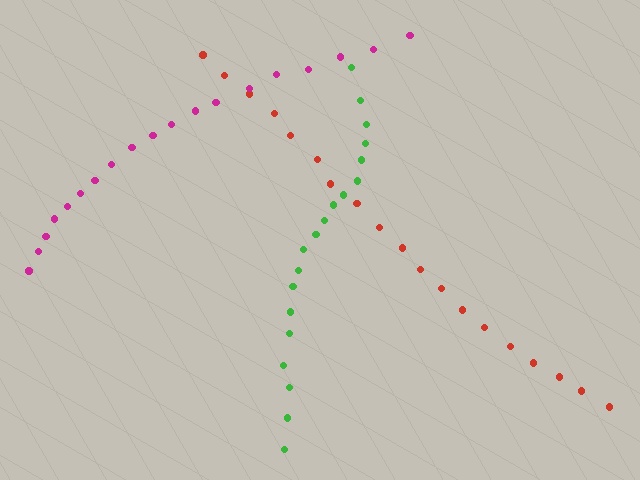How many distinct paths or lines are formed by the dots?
There are 3 distinct paths.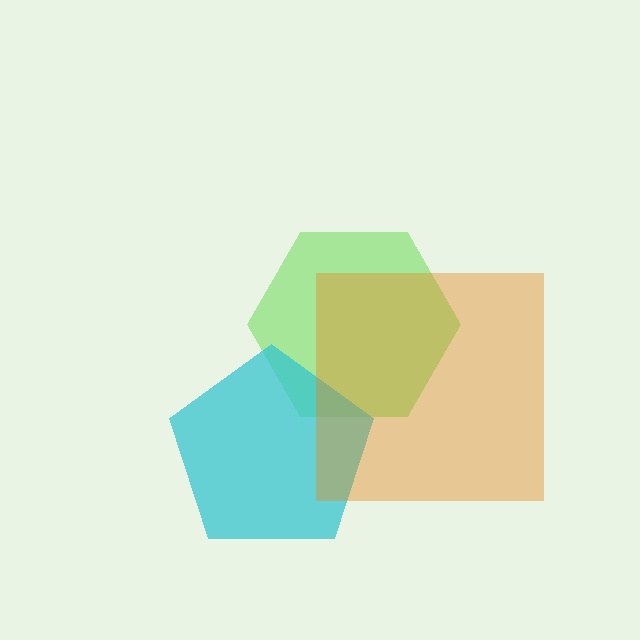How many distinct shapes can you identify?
There are 3 distinct shapes: a lime hexagon, a cyan pentagon, an orange square.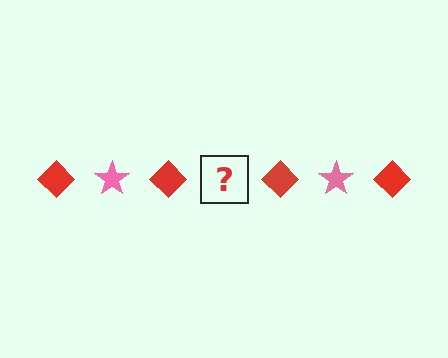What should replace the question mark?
The question mark should be replaced with a pink star.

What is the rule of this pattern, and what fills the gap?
The rule is that the pattern alternates between red diamond and pink star. The gap should be filled with a pink star.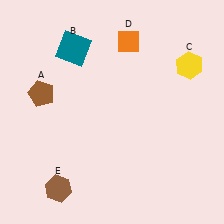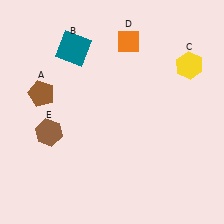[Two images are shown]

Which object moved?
The brown hexagon (E) moved up.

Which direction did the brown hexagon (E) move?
The brown hexagon (E) moved up.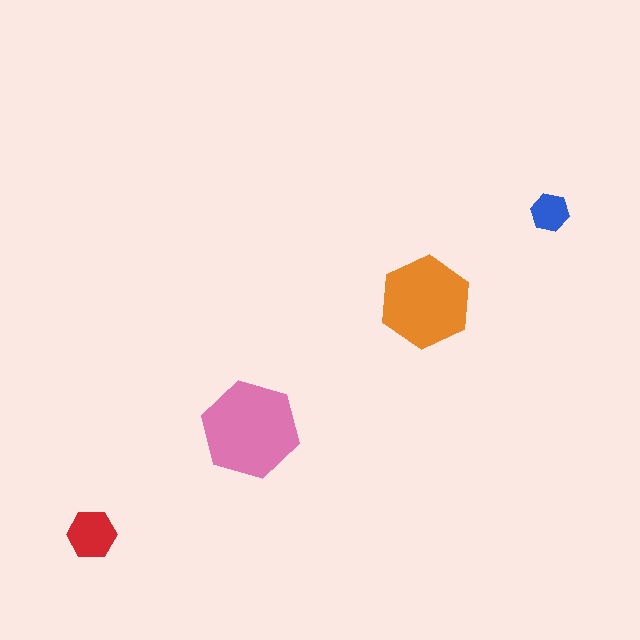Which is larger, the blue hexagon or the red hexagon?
The red one.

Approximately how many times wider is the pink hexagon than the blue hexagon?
About 2.5 times wider.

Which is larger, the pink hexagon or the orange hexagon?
The pink one.